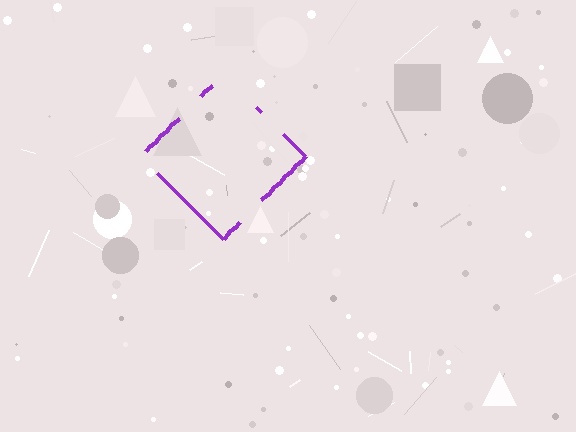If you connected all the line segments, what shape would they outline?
They would outline a diamond.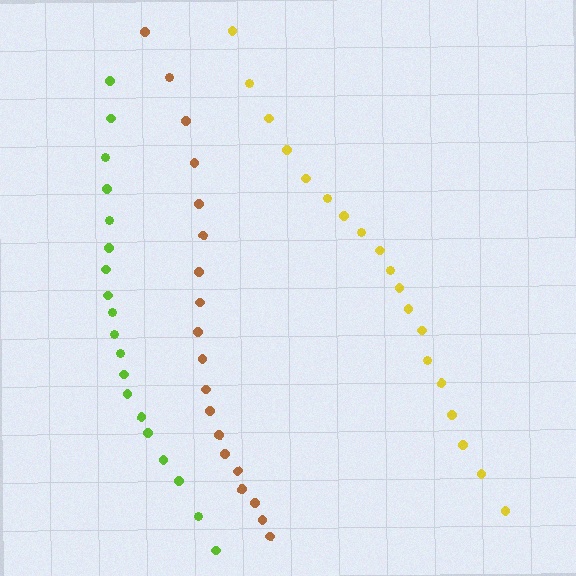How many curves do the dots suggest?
There are 3 distinct paths.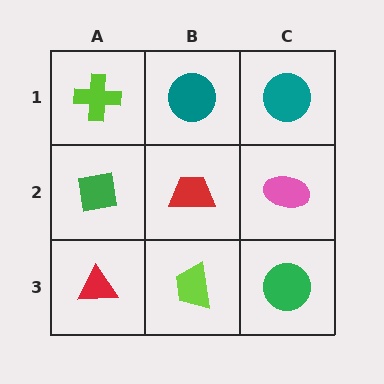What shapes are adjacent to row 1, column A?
A green square (row 2, column A), a teal circle (row 1, column B).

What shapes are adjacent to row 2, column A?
A lime cross (row 1, column A), a red triangle (row 3, column A), a red trapezoid (row 2, column B).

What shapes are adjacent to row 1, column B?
A red trapezoid (row 2, column B), a lime cross (row 1, column A), a teal circle (row 1, column C).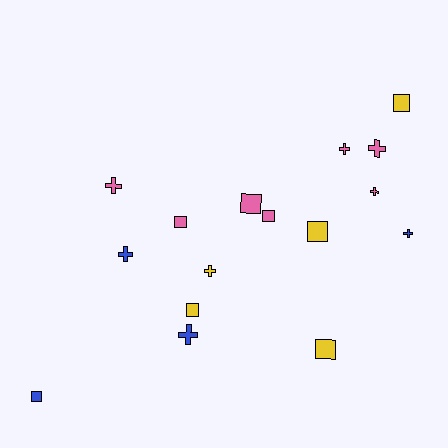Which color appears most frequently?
Pink, with 7 objects.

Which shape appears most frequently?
Square, with 8 objects.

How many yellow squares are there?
There are 4 yellow squares.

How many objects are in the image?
There are 16 objects.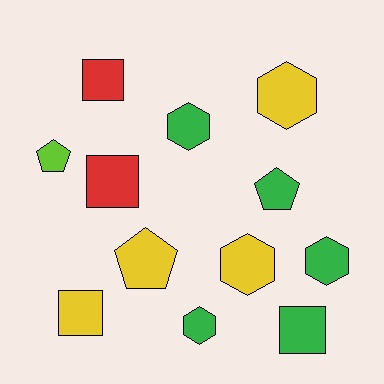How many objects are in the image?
There are 12 objects.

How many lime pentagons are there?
There is 1 lime pentagon.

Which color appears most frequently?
Green, with 5 objects.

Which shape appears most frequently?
Hexagon, with 5 objects.